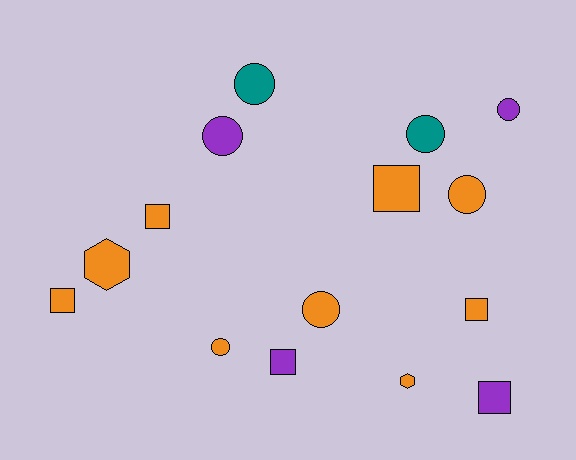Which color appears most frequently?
Orange, with 9 objects.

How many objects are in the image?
There are 15 objects.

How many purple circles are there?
There are 2 purple circles.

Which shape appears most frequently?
Circle, with 7 objects.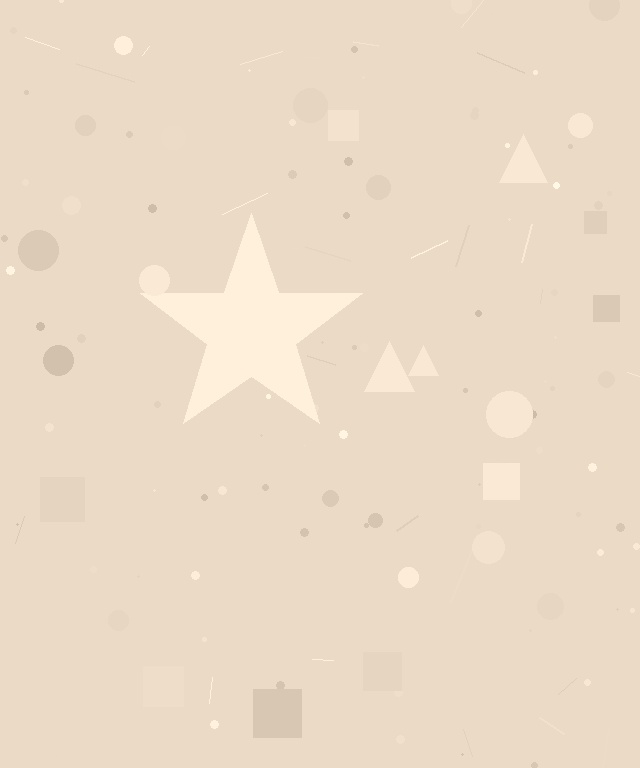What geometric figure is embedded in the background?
A star is embedded in the background.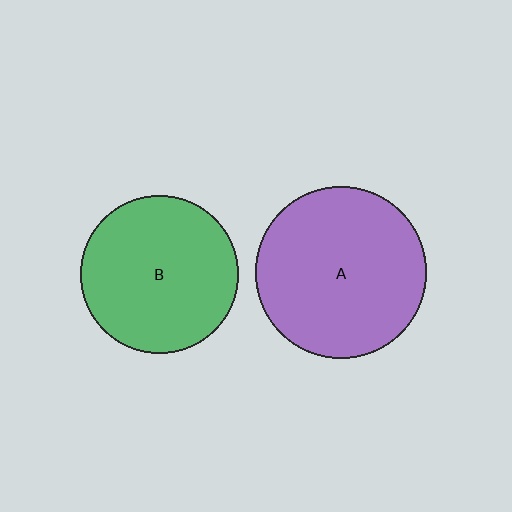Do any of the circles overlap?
No, none of the circles overlap.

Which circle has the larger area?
Circle A (purple).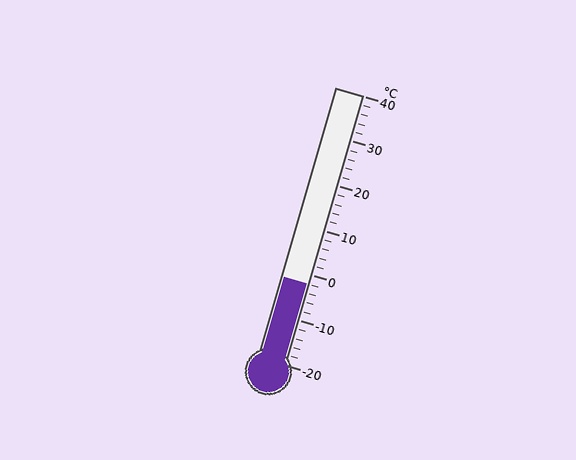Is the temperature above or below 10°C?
The temperature is below 10°C.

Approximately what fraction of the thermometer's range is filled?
The thermometer is filled to approximately 30% of its range.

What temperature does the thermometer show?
The thermometer shows approximately -2°C.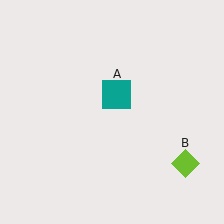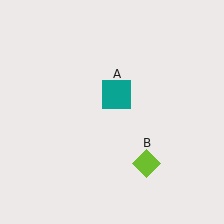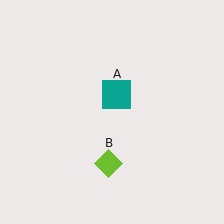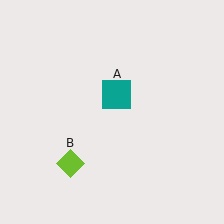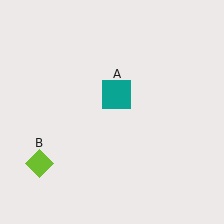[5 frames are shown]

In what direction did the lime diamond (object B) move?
The lime diamond (object B) moved left.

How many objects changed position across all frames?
1 object changed position: lime diamond (object B).